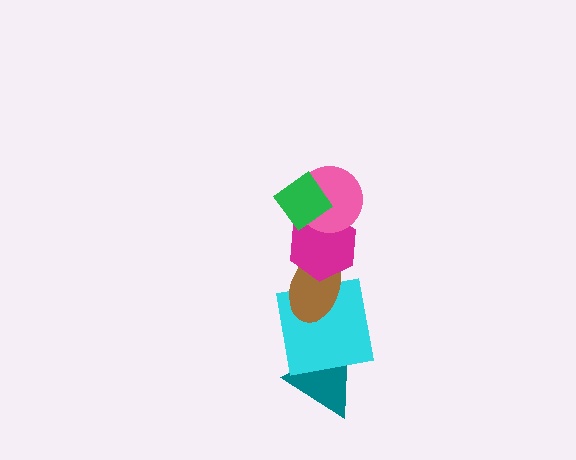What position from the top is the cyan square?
The cyan square is 5th from the top.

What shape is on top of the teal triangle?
The cyan square is on top of the teal triangle.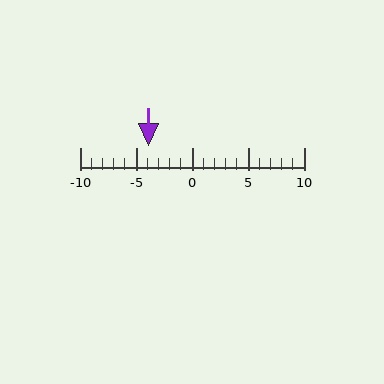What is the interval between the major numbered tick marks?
The major tick marks are spaced 5 units apart.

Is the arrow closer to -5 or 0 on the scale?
The arrow is closer to -5.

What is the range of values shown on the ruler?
The ruler shows values from -10 to 10.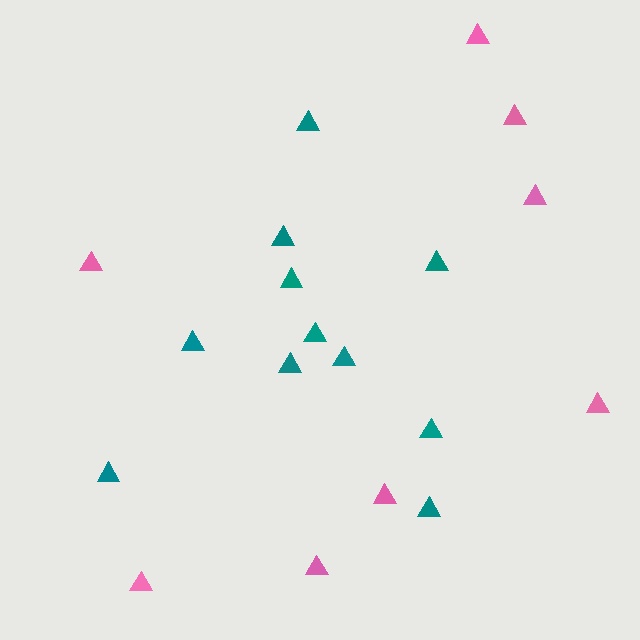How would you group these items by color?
There are 2 groups: one group of pink triangles (8) and one group of teal triangles (11).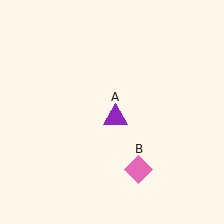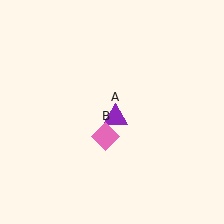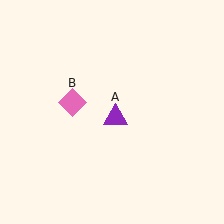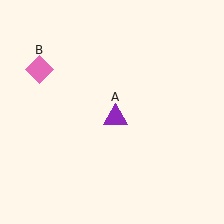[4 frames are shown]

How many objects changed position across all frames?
1 object changed position: pink diamond (object B).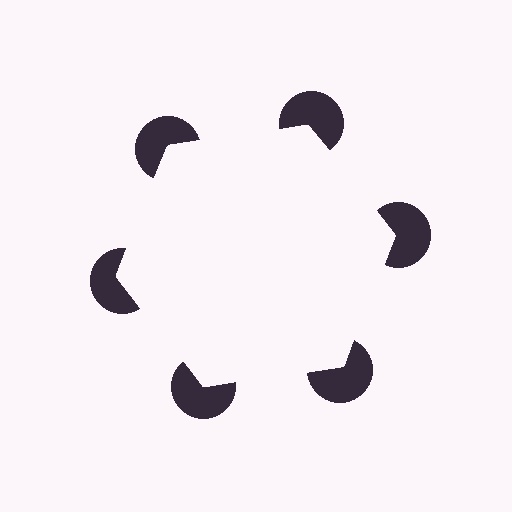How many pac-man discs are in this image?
There are 6 — one at each vertex of the illusory hexagon.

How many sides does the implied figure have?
6 sides.